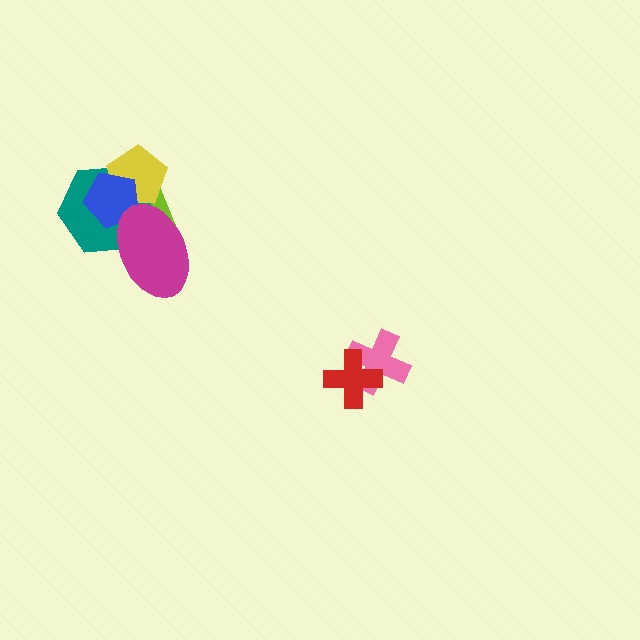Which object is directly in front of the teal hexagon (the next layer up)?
The yellow pentagon is directly in front of the teal hexagon.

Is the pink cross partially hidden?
Yes, it is partially covered by another shape.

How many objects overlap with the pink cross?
1 object overlaps with the pink cross.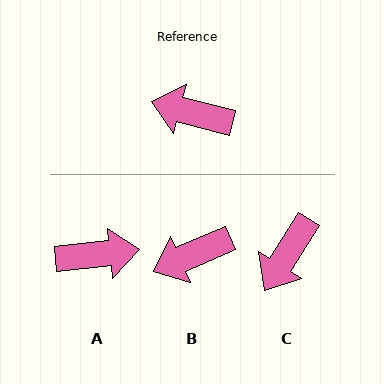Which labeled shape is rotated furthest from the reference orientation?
A, about 159 degrees away.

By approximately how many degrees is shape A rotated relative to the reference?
Approximately 159 degrees clockwise.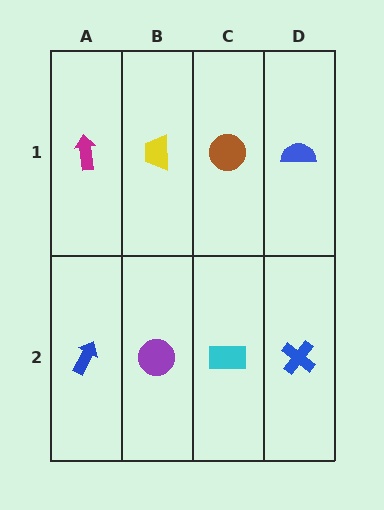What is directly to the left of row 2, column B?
A blue arrow.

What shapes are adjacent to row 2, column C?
A brown circle (row 1, column C), a purple circle (row 2, column B), a blue cross (row 2, column D).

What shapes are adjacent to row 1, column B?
A purple circle (row 2, column B), a magenta arrow (row 1, column A), a brown circle (row 1, column C).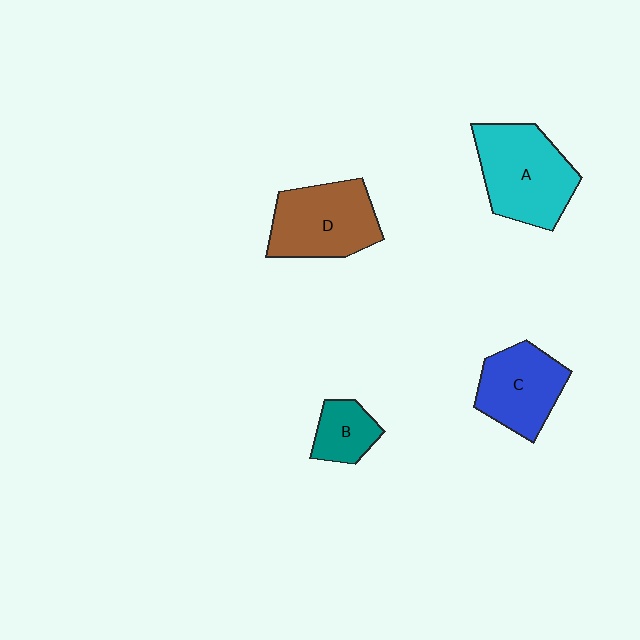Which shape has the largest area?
Shape A (cyan).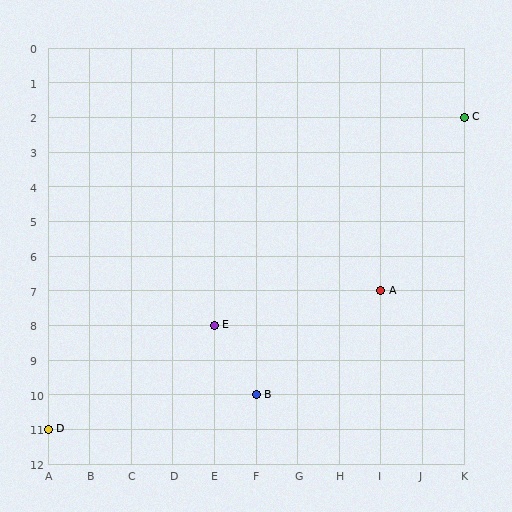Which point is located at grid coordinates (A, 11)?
Point D is at (A, 11).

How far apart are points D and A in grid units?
Points D and A are 8 columns and 4 rows apart (about 8.9 grid units diagonally).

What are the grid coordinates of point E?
Point E is at grid coordinates (E, 8).